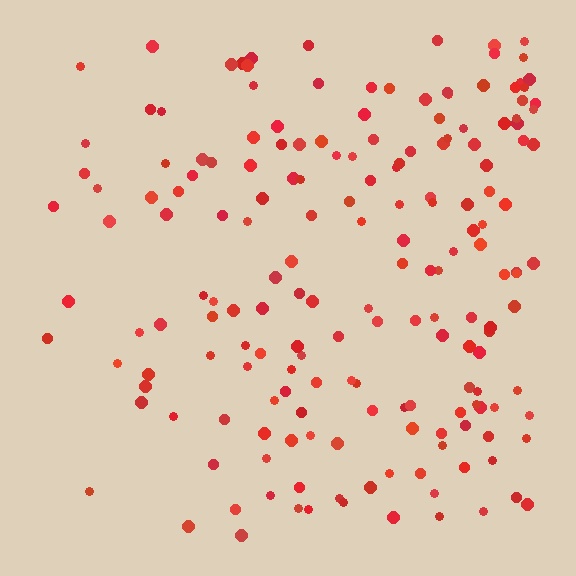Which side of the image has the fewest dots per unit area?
The left.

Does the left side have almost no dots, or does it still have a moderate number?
Still a moderate number, just noticeably fewer than the right.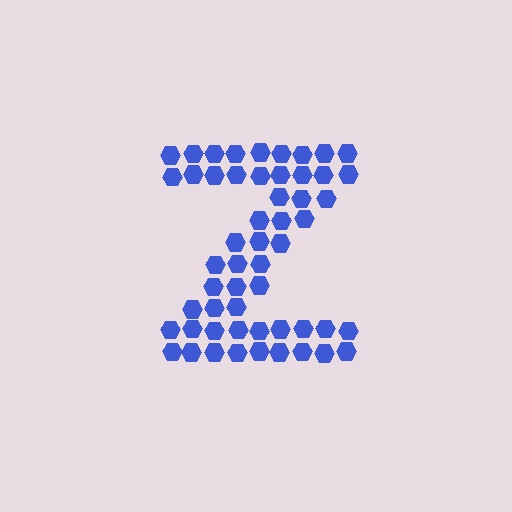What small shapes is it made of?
It is made of small hexagons.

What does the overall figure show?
The overall figure shows the letter Z.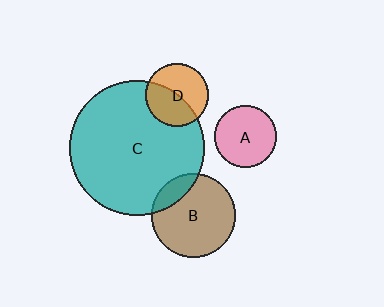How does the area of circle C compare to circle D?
Approximately 4.5 times.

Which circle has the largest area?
Circle C (teal).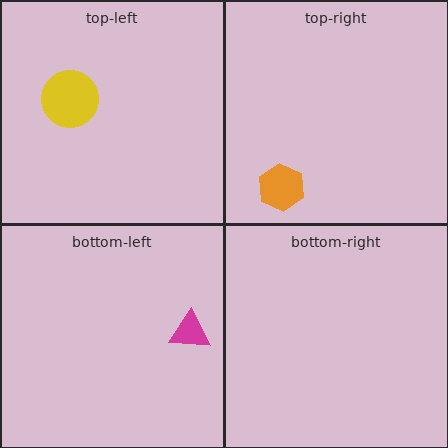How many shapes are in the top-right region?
1.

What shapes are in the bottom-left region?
The magenta triangle.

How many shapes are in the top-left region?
1.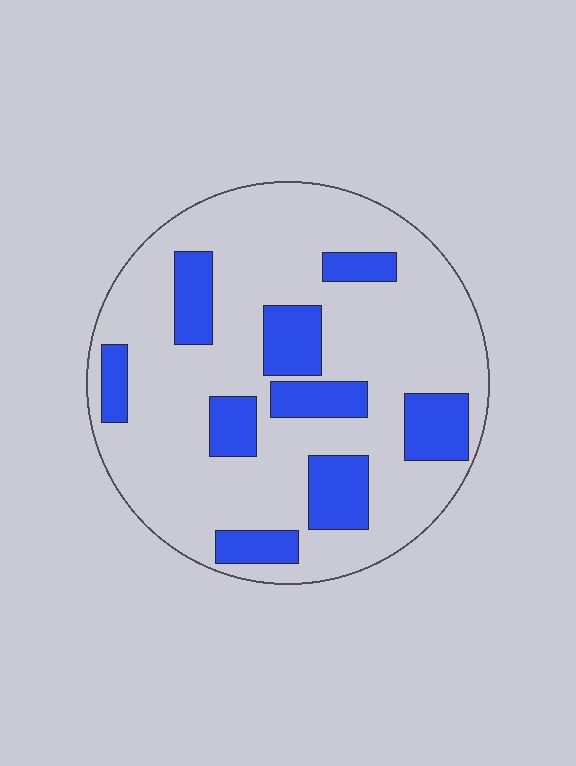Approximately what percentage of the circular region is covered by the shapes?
Approximately 25%.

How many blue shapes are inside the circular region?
9.